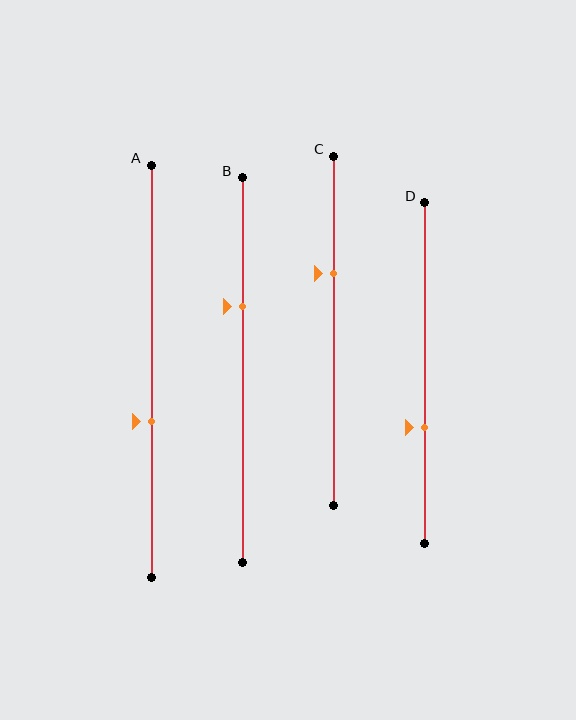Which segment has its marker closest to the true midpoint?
Segment A has its marker closest to the true midpoint.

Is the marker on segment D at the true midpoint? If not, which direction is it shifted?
No, the marker on segment D is shifted downward by about 16% of the segment length.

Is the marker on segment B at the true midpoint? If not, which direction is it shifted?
No, the marker on segment B is shifted upward by about 17% of the segment length.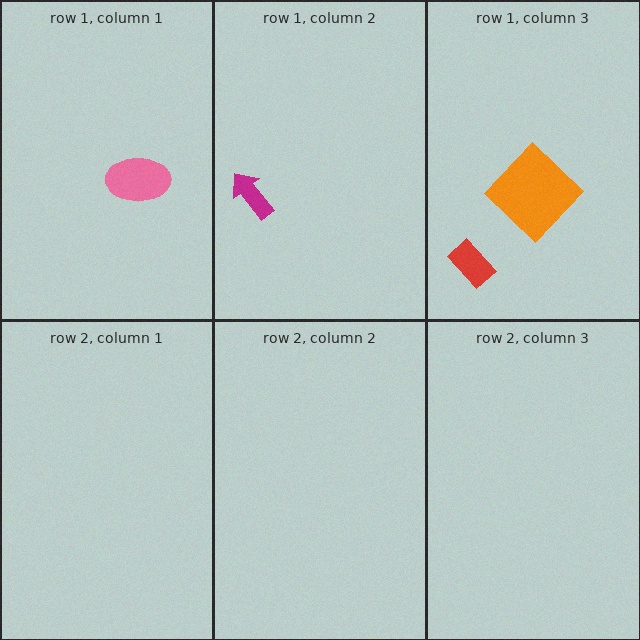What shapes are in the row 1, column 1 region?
The pink ellipse.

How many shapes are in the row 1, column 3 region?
2.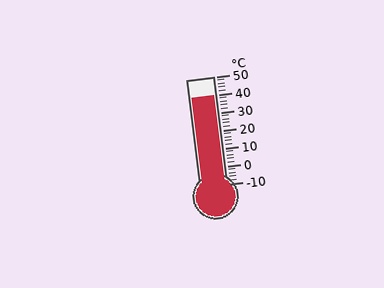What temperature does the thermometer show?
The thermometer shows approximately 40°C.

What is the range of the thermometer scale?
The thermometer scale ranges from -10°C to 50°C.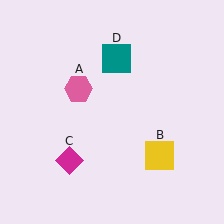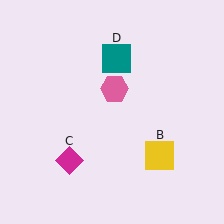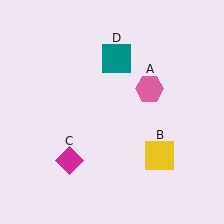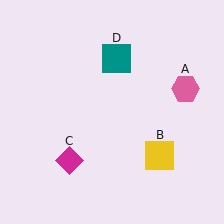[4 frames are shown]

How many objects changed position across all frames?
1 object changed position: pink hexagon (object A).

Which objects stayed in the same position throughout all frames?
Yellow square (object B) and magenta diamond (object C) and teal square (object D) remained stationary.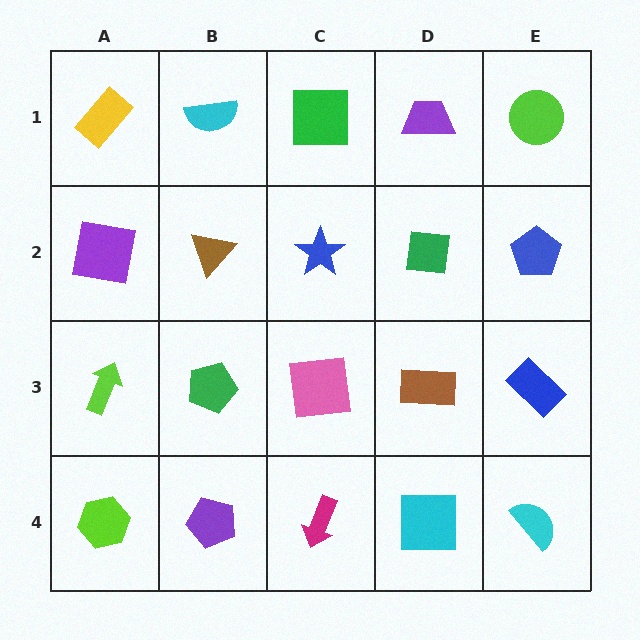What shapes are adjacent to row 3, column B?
A brown triangle (row 2, column B), a purple pentagon (row 4, column B), a lime arrow (row 3, column A), a pink square (row 3, column C).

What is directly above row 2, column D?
A purple trapezoid.